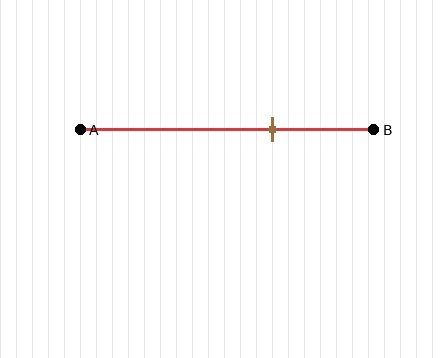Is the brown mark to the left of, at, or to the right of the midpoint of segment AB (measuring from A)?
The brown mark is to the right of the midpoint of segment AB.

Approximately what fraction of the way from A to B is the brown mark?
The brown mark is approximately 65% of the way from A to B.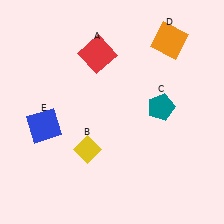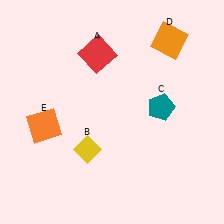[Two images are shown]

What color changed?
The square (E) changed from blue in Image 1 to orange in Image 2.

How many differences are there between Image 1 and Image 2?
There is 1 difference between the two images.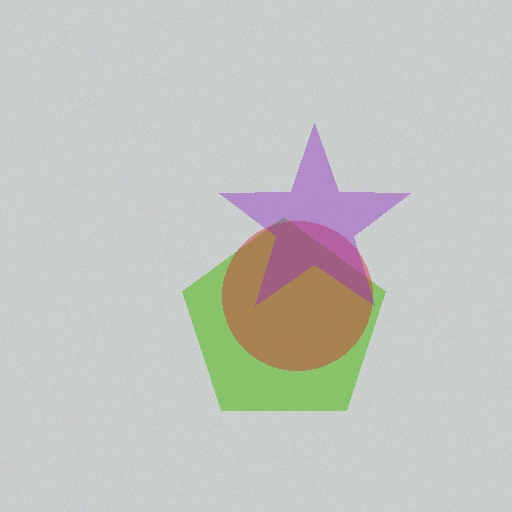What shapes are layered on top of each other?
The layered shapes are: a lime pentagon, a red circle, a purple star.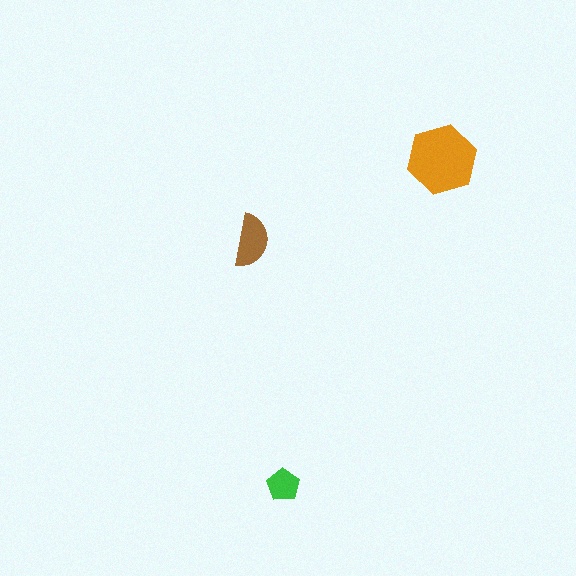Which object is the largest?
The orange hexagon.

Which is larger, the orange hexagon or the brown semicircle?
The orange hexagon.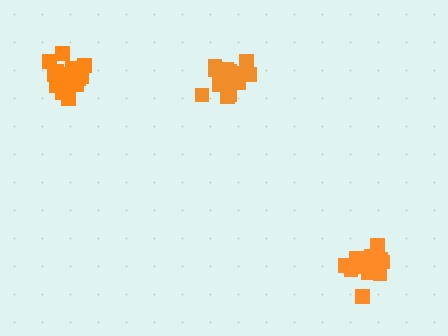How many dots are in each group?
Group 1: 19 dots, Group 2: 20 dots, Group 3: 17 dots (56 total).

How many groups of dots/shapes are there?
There are 3 groups.